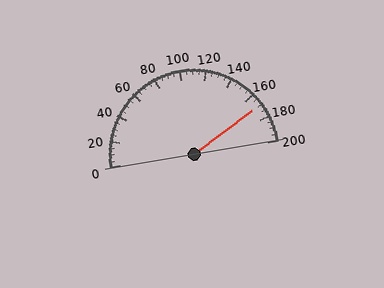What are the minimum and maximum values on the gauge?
The gauge ranges from 0 to 200.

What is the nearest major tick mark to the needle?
The nearest major tick mark is 160.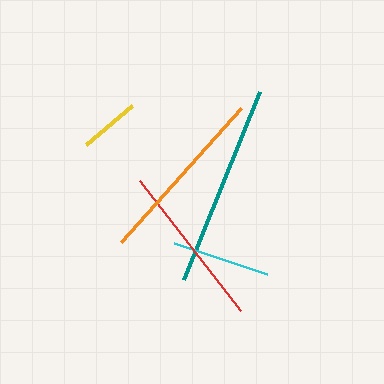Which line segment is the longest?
The teal line is the longest at approximately 203 pixels.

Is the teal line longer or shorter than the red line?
The teal line is longer than the red line.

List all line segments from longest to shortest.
From longest to shortest: teal, orange, red, cyan, yellow.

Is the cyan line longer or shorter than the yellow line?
The cyan line is longer than the yellow line.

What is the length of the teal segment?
The teal segment is approximately 203 pixels long.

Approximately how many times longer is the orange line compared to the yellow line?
The orange line is approximately 3.0 times the length of the yellow line.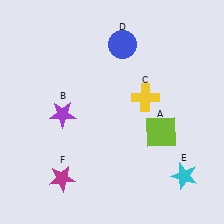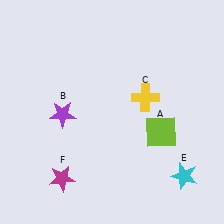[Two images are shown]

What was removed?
The blue circle (D) was removed in Image 2.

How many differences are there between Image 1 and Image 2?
There is 1 difference between the two images.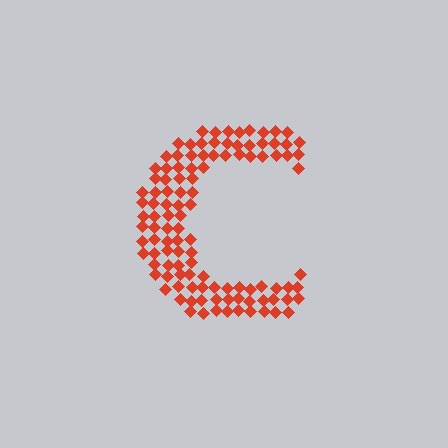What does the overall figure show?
The overall figure shows the letter C.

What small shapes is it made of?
It is made of small diamonds.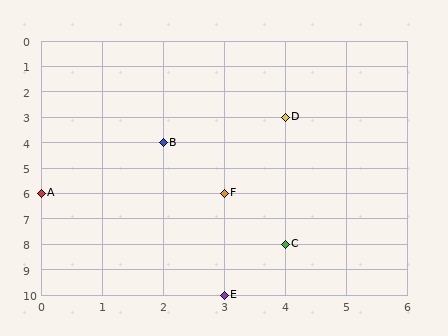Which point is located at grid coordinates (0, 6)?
Point A is at (0, 6).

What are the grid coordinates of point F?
Point F is at grid coordinates (3, 6).